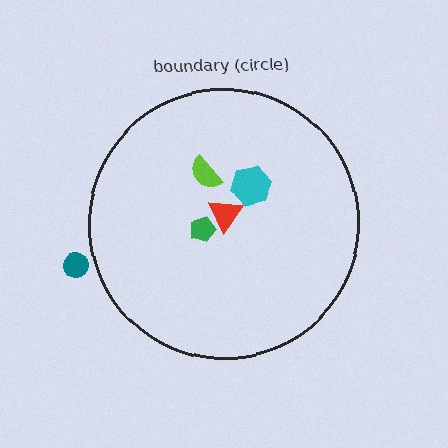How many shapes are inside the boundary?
4 inside, 1 outside.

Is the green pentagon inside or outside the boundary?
Inside.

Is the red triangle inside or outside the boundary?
Inside.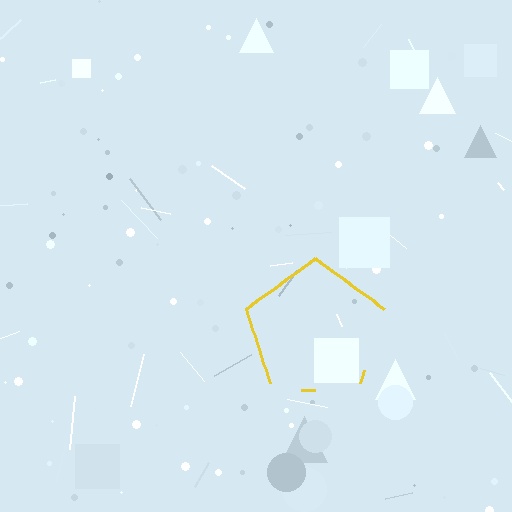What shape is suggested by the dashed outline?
The dashed outline suggests a pentagon.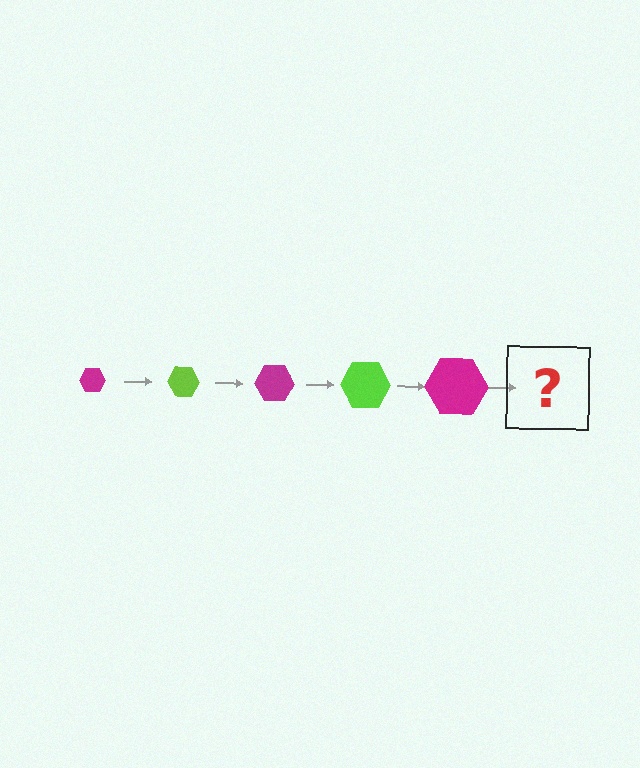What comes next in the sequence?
The next element should be a lime hexagon, larger than the previous one.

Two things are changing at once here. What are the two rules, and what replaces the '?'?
The two rules are that the hexagon grows larger each step and the color cycles through magenta and lime. The '?' should be a lime hexagon, larger than the previous one.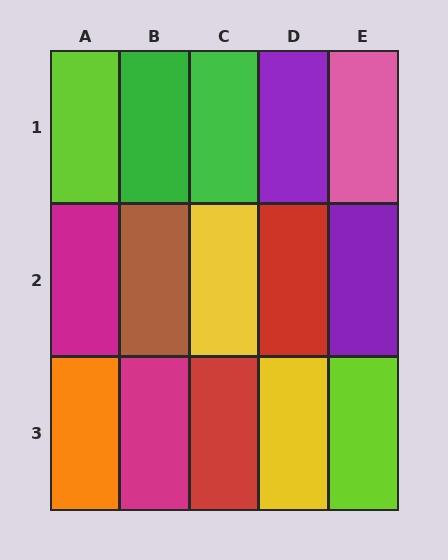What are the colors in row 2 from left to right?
Magenta, brown, yellow, red, purple.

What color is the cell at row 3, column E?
Lime.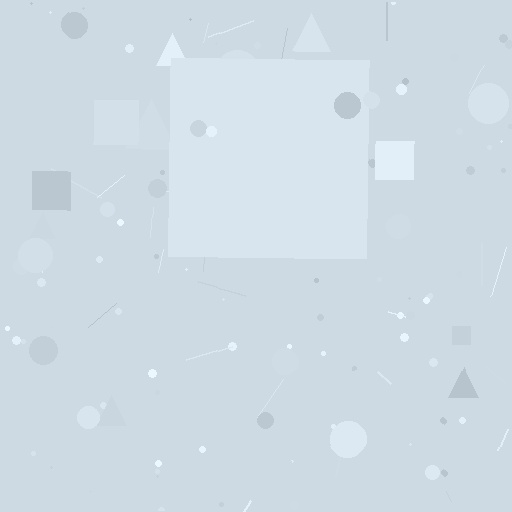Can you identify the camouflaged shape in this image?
The camouflaged shape is a square.